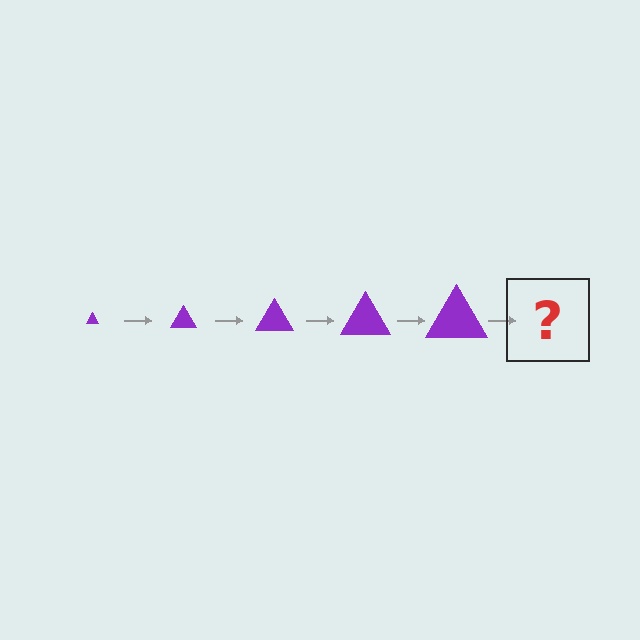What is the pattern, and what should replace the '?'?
The pattern is that the triangle gets progressively larger each step. The '?' should be a purple triangle, larger than the previous one.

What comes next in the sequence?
The next element should be a purple triangle, larger than the previous one.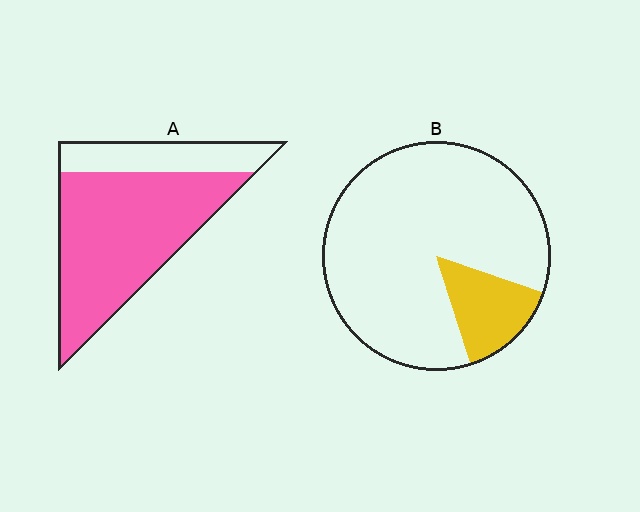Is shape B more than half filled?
No.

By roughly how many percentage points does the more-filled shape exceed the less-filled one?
By roughly 60 percentage points (A over B).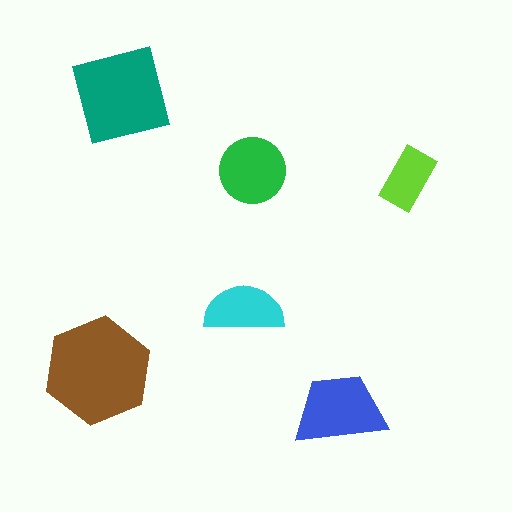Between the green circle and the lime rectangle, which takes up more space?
The green circle.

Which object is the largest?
The brown hexagon.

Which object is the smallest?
The lime rectangle.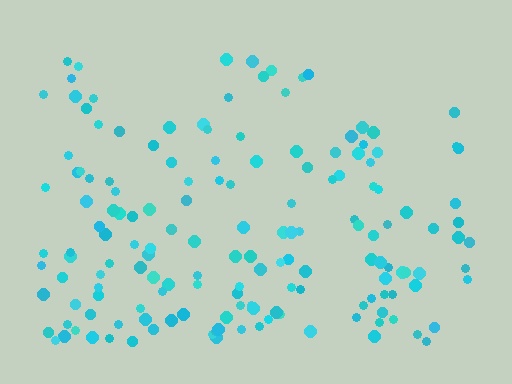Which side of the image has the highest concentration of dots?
The bottom.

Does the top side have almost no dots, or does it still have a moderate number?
Still a moderate number, just noticeably fewer than the bottom.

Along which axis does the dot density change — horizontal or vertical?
Vertical.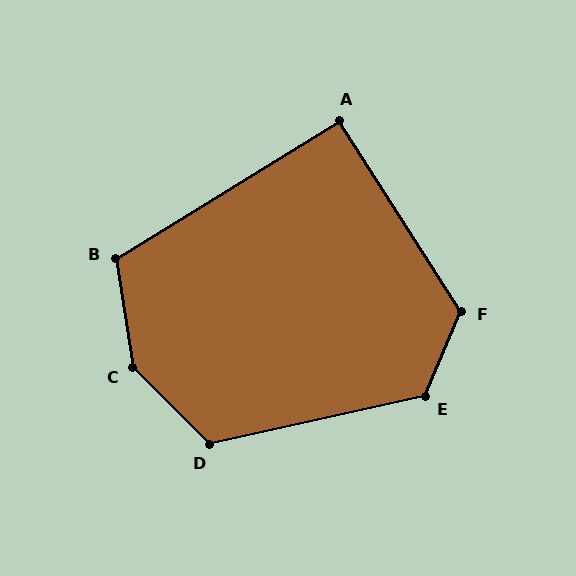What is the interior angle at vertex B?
Approximately 113 degrees (obtuse).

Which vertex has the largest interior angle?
C, at approximately 144 degrees.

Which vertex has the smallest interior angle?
A, at approximately 91 degrees.